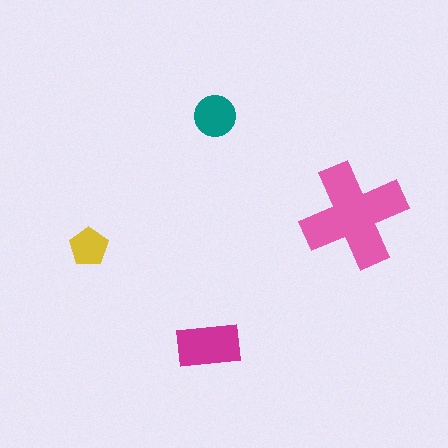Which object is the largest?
The pink cross.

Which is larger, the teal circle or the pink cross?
The pink cross.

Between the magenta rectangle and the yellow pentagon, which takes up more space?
The magenta rectangle.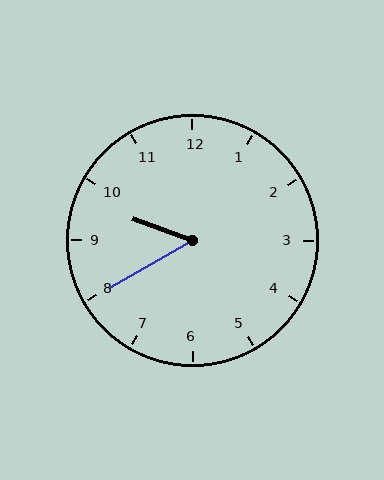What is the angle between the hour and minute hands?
Approximately 50 degrees.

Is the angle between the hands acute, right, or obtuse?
It is acute.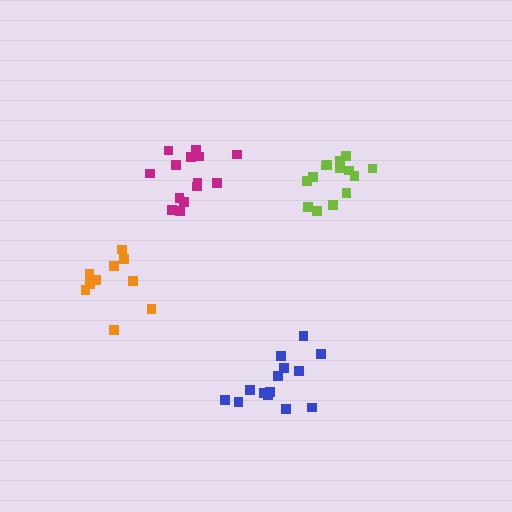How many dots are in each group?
Group 1: 14 dots, Group 2: 14 dots, Group 3: 11 dots, Group 4: 14 dots (53 total).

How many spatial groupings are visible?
There are 4 spatial groupings.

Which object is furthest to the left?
The orange cluster is leftmost.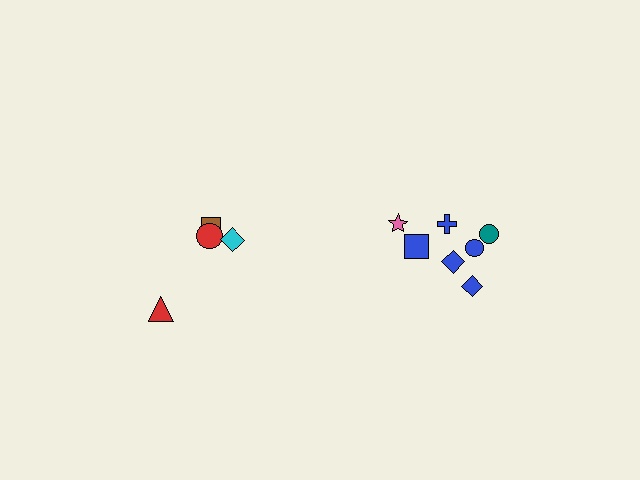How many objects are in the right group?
There are 7 objects.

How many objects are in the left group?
There are 4 objects.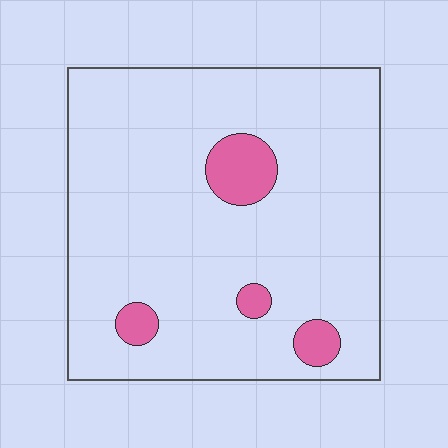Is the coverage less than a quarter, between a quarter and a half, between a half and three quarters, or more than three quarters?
Less than a quarter.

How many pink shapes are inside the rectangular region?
4.